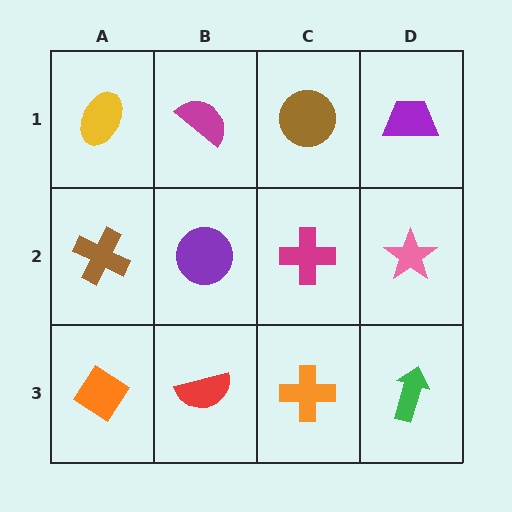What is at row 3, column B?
A red semicircle.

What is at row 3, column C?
An orange cross.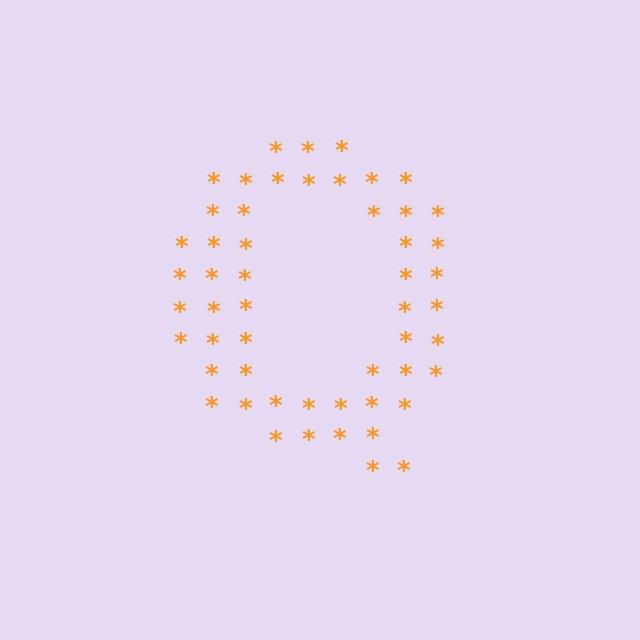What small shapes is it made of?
It is made of small asterisks.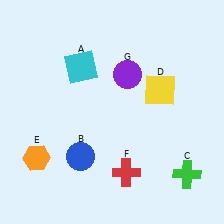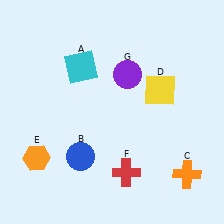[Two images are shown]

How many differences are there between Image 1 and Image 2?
There is 1 difference between the two images.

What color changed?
The cross (C) changed from green in Image 1 to orange in Image 2.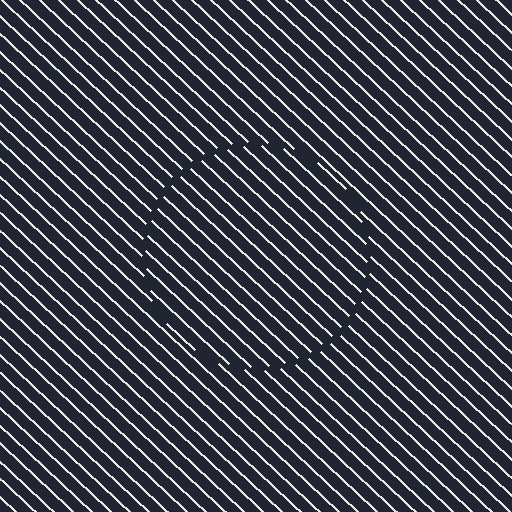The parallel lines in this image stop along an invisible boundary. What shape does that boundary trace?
An illusory circle. The interior of the shape contains the same grating, shifted by half a period — the contour is defined by the phase discontinuity where line-ends from the inner and outer gratings abut.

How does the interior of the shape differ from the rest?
The interior of the shape contains the same grating, shifted by half a period — the contour is defined by the phase discontinuity where line-ends from the inner and outer gratings abut.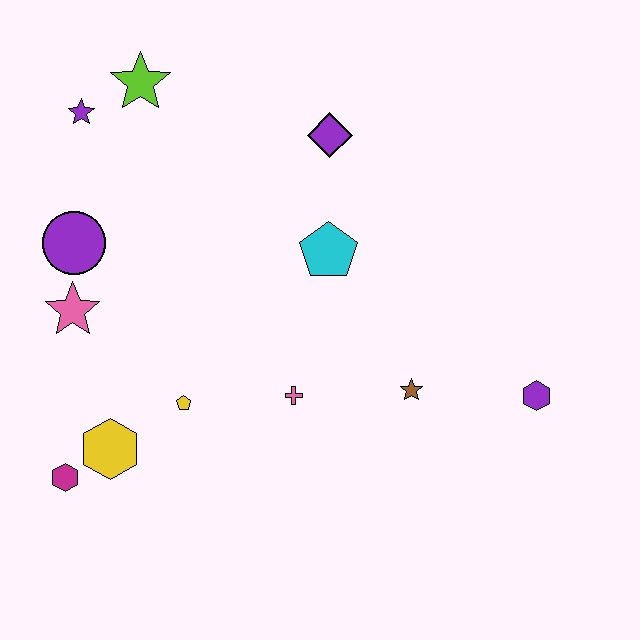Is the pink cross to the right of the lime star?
Yes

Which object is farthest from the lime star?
The purple hexagon is farthest from the lime star.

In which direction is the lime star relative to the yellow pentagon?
The lime star is above the yellow pentagon.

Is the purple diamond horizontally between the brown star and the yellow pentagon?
Yes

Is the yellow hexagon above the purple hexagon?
No